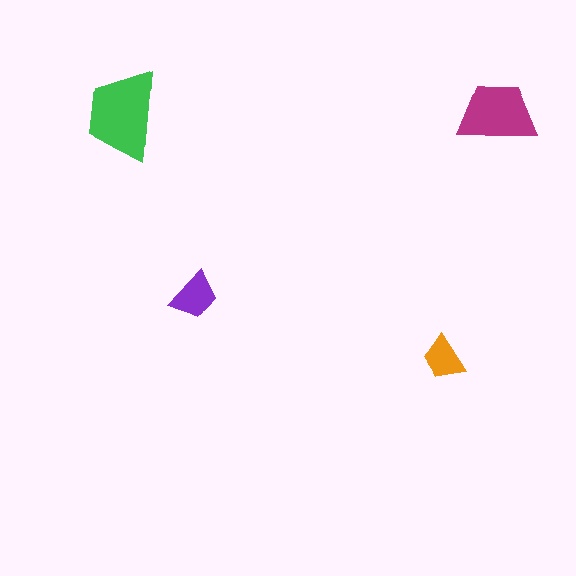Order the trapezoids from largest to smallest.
the green one, the magenta one, the purple one, the orange one.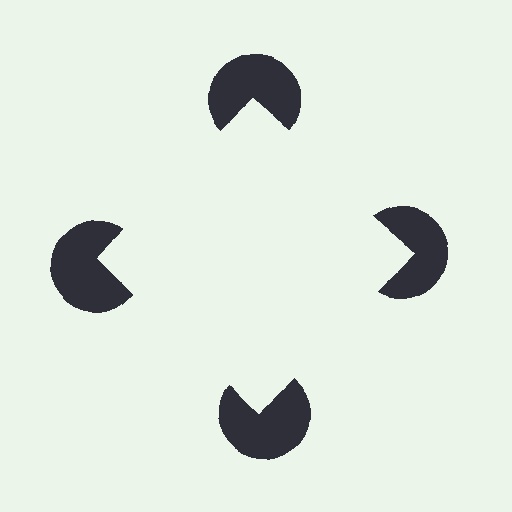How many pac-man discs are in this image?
There are 4 — one at each vertex of the illusory square.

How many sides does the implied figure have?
4 sides.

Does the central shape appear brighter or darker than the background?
It typically appears slightly brighter than the background, even though no actual brightness change is drawn.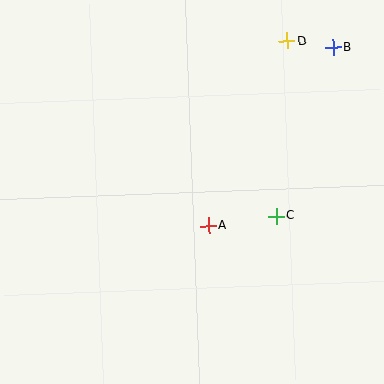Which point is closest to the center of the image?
Point A at (208, 225) is closest to the center.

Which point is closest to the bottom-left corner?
Point A is closest to the bottom-left corner.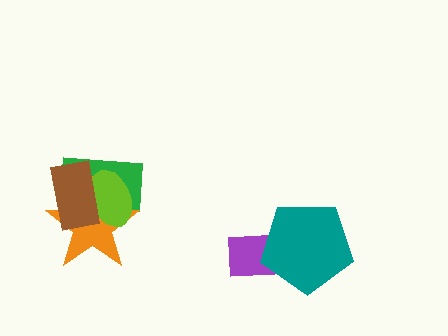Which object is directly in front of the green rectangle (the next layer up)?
The orange star is directly in front of the green rectangle.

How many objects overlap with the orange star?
3 objects overlap with the orange star.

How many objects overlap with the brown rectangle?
3 objects overlap with the brown rectangle.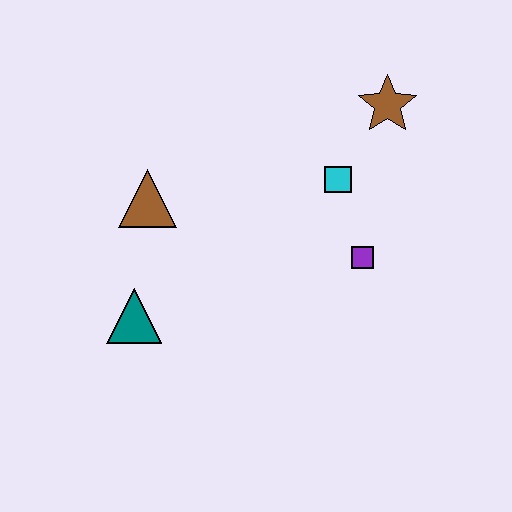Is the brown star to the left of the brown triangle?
No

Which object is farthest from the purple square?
The teal triangle is farthest from the purple square.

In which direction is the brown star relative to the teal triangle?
The brown star is to the right of the teal triangle.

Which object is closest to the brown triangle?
The teal triangle is closest to the brown triangle.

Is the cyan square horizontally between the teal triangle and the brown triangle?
No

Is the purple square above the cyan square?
No